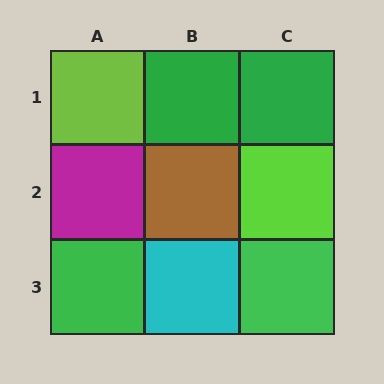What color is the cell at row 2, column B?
Brown.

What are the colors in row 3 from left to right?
Green, cyan, green.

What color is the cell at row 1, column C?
Green.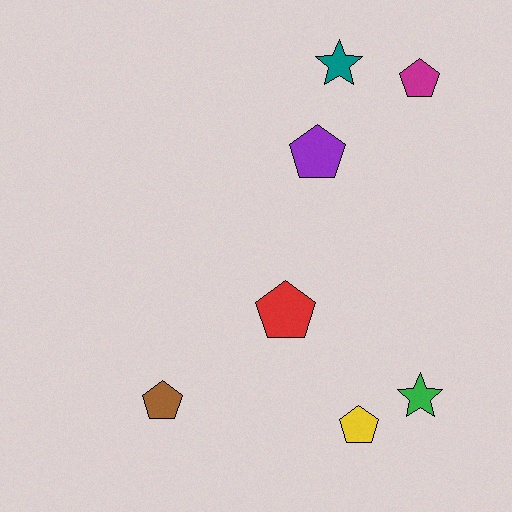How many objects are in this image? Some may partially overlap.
There are 7 objects.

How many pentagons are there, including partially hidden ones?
There are 5 pentagons.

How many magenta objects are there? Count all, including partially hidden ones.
There is 1 magenta object.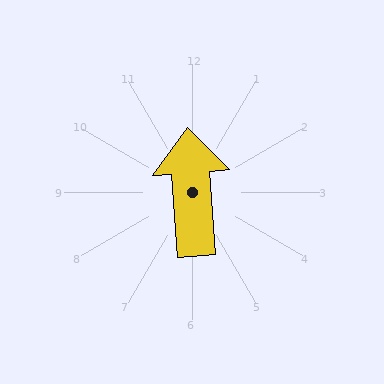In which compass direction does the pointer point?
North.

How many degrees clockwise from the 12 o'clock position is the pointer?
Approximately 356 degrees.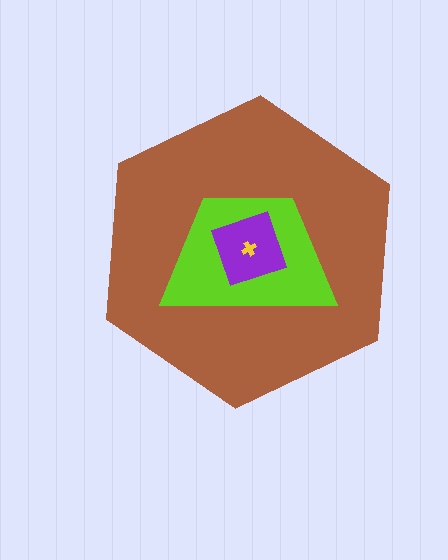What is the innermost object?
The yellow cross.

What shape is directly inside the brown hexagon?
The lime trapezoid.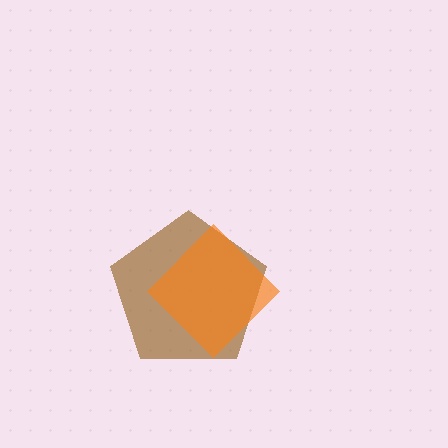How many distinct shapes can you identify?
There are 2 distinct shapes: a brown pentagon, an orange diamond.